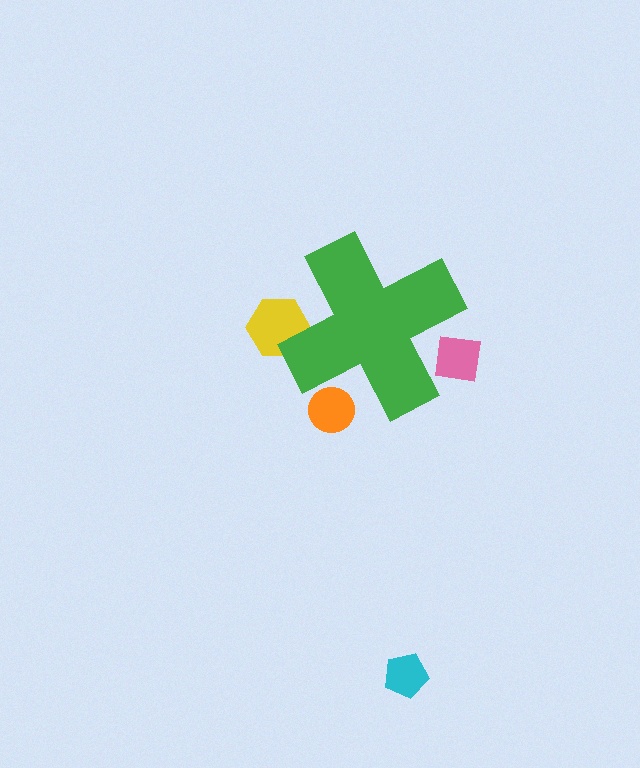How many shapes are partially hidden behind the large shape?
3 shapes are partially hidden.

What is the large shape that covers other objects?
A green cross.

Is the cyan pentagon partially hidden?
No, the cyan pentagon is fully visible.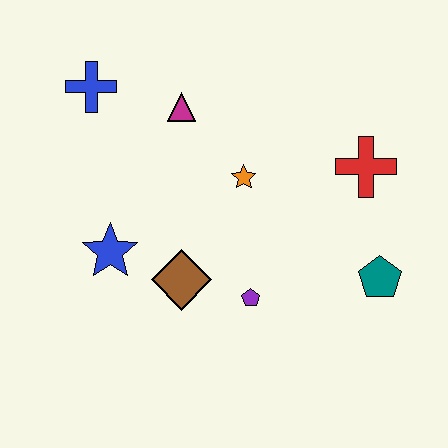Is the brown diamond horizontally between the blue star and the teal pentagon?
Yes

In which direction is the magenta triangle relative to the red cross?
The magenta triangle is to the left of the red cross.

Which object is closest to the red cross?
The teal pentagon is closest to the red cross.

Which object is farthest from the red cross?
The blue cross is farthest from the red cross.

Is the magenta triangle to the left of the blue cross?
No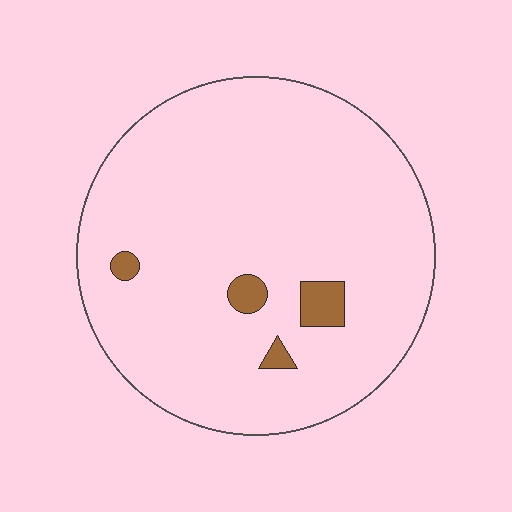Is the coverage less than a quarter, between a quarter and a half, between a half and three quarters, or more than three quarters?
Less than a quarter.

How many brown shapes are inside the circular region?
4.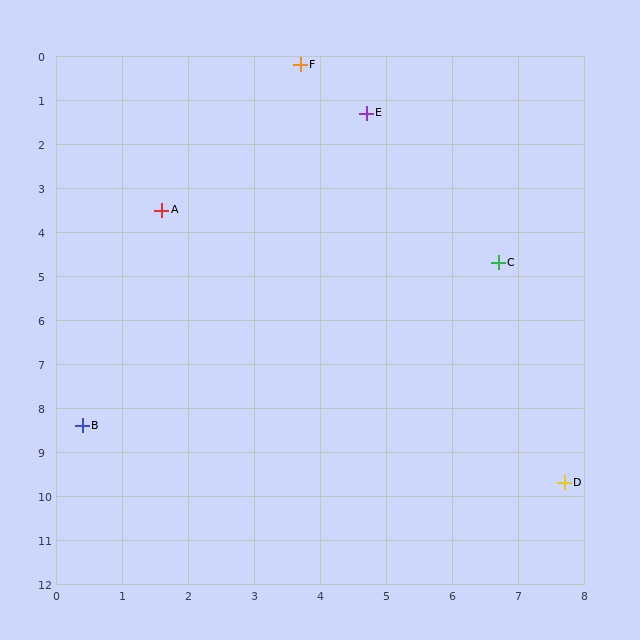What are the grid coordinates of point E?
Point E is at approximately (4.7, 1.3).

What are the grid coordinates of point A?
Point A is at approximately (1.6, 3.5).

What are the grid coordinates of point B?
Point B is at approximately (0.4, 8.4).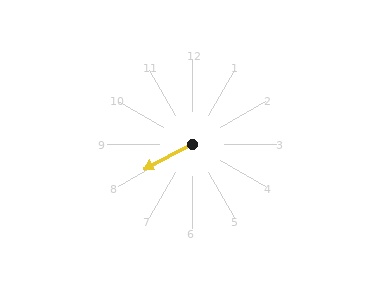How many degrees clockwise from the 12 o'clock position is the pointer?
Approximately 242 degrees.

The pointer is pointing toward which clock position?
Roughly 8 o'clock.